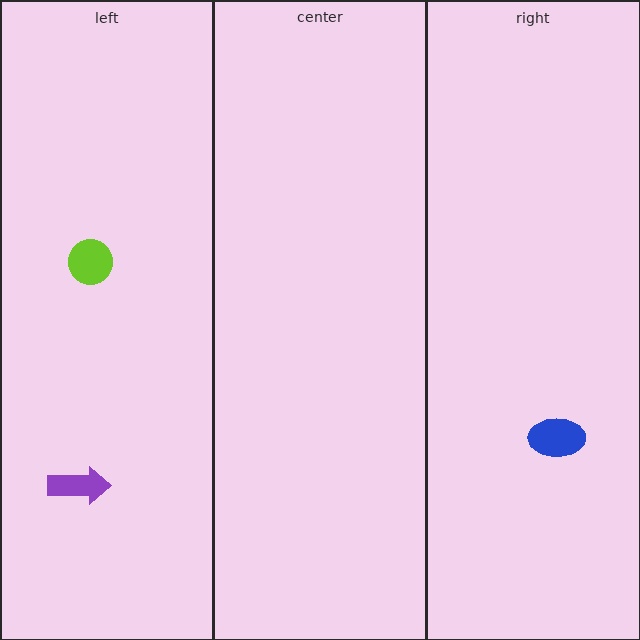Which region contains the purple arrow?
The left region.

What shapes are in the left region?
The purple arrow, the lime circle.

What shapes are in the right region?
The blue ellipse.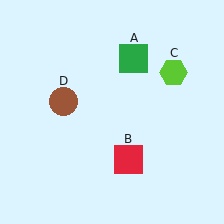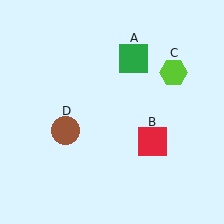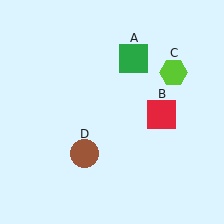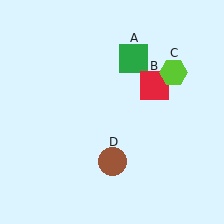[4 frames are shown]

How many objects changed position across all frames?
2 objects changed position: red square (object B), brown circle (object D).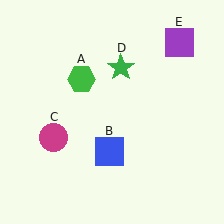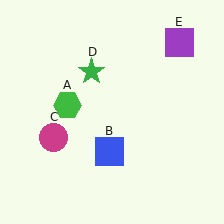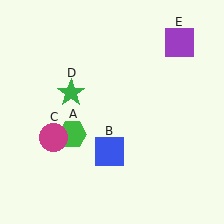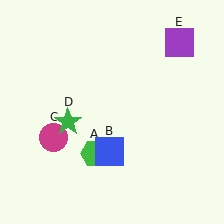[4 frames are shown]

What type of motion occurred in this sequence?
The green hexagon (object A), green star (object D) rotated counterclockwise around the center of the scene.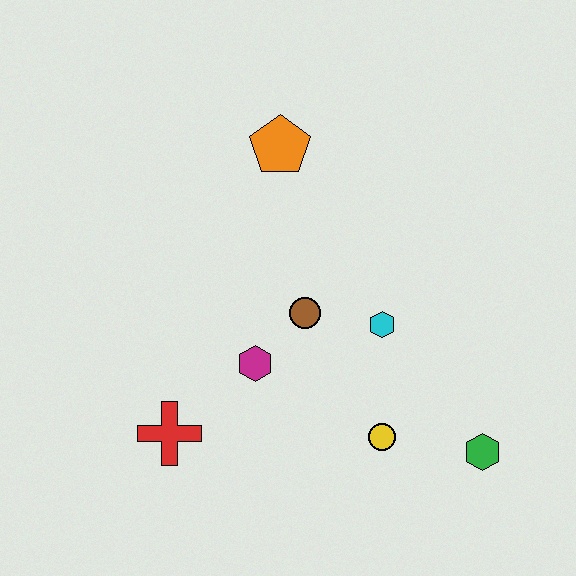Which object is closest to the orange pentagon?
The brown circle is closest to the orange pentagon.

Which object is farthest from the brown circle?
The green hexagon is farthest from the brown circle.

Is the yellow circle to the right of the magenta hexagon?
Yes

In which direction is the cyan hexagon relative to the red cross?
The cyan hexagon is to the right of the red cross.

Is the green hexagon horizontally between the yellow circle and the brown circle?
No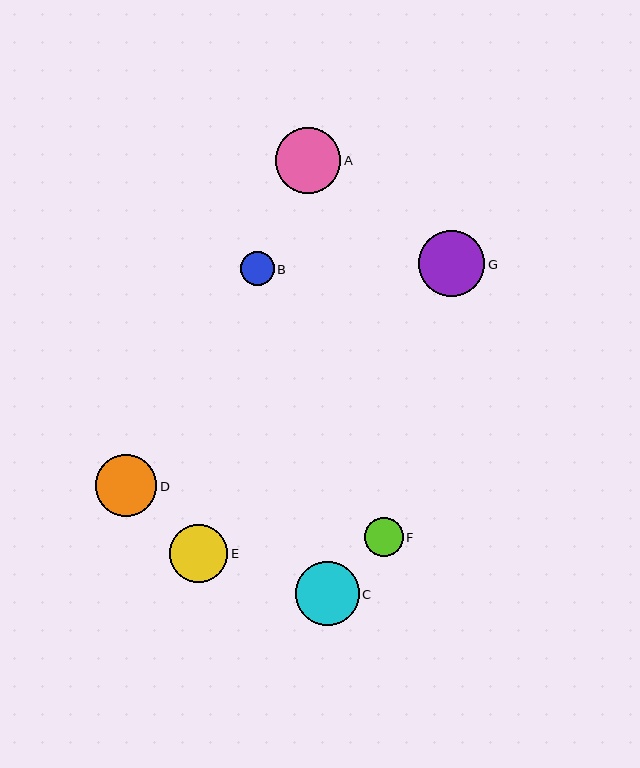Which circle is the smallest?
Circle B is the smallest with a size of approximately 34 pixels.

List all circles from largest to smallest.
From largest to smallest: G, A, C, D, E, F, B.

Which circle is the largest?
Circle G is the largest with a size of approximately 66 pixels.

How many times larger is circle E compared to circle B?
Circle E is approximately 1.7 times the size of circle B.